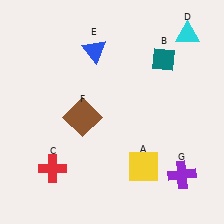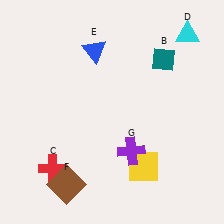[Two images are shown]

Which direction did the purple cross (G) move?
The purple cross (G) moved left.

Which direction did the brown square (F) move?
The brown square (F) moved down.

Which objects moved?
The objects that moved are: the brown square (F), the purple cross (G).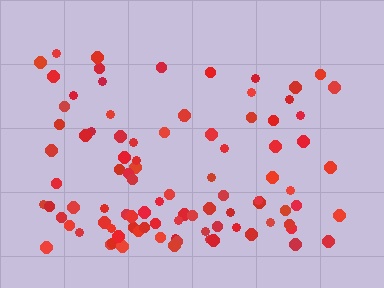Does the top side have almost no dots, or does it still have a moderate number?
Still a moderate number, just noticeably fewer than the bottom.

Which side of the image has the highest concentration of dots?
The bottom.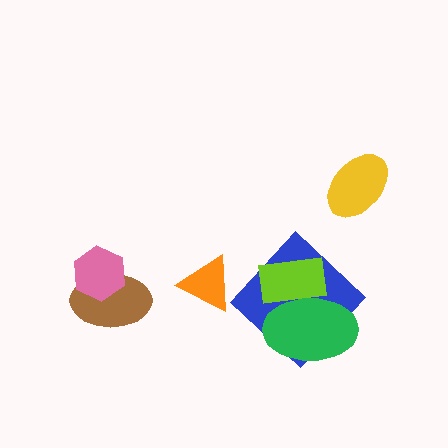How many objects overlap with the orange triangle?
0 objects overlap with the orange triangle.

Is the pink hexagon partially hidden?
No, no other shape covers it.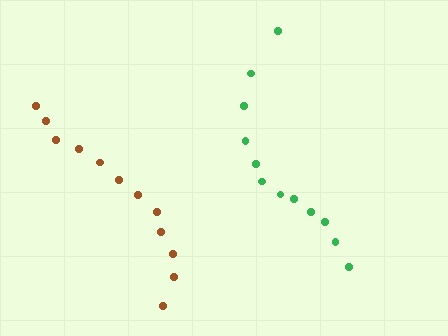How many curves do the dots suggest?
There are 2 distinct paths.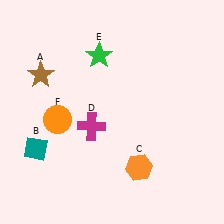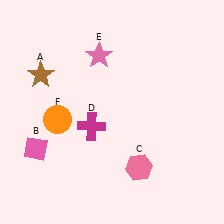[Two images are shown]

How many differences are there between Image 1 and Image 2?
There are 3 differences between the two images.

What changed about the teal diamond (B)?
In Image 1, B is teal. In Image 2, it changed to pink.